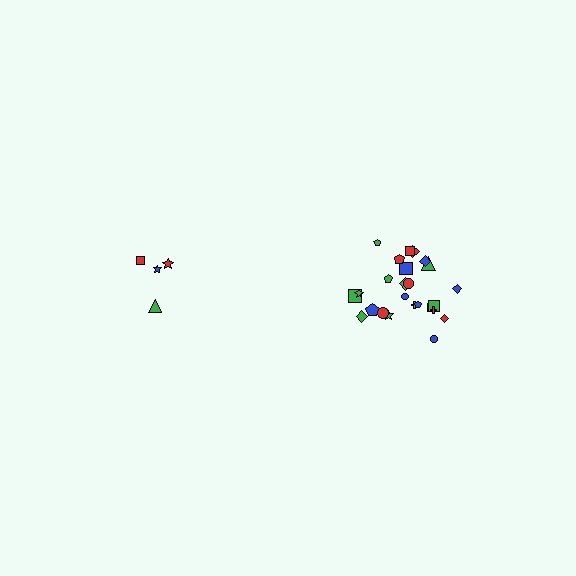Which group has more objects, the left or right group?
The right group.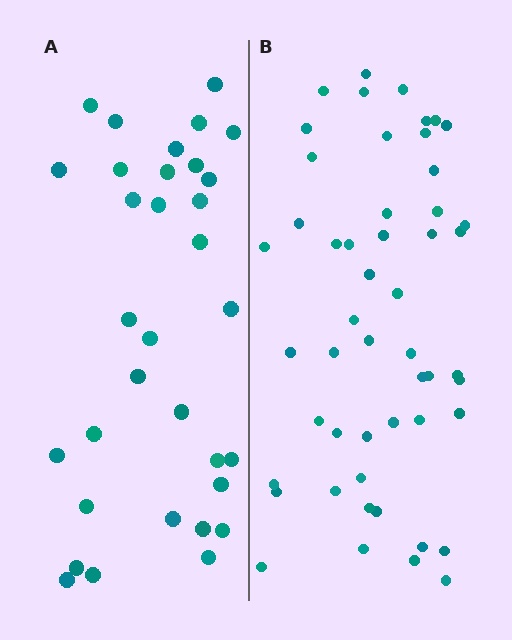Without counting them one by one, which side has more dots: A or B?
Region B (the right region) has more dots.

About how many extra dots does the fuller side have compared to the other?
Region B has approximately 20 more dots than region A.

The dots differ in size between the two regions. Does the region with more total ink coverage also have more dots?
No. Region A has more total ink coverage because its dots are larger, but region B actually contains more individual dots. Total area can be misleading — the number of items is what matters here.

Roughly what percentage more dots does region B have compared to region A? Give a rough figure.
About 55% more.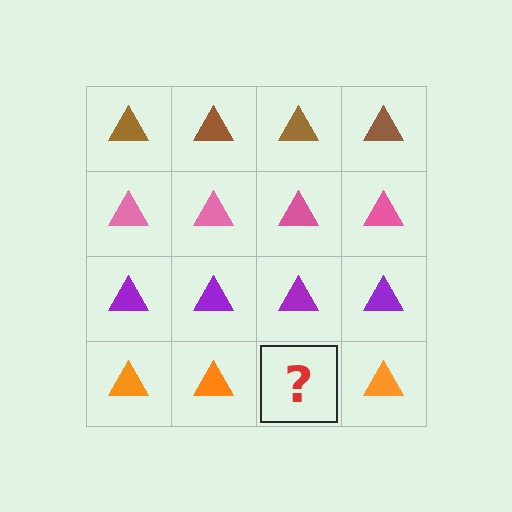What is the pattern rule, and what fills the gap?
The rule is that each row has a consistent color. The gap should be filled with an orange triangle.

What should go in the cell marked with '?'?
The missing cell should contain an orange triangle.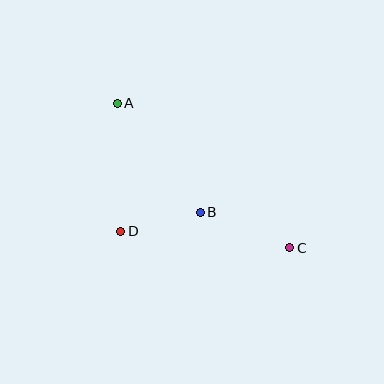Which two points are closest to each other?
Points B and D are closest to each other.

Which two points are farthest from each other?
Points A and C are farthest from each other.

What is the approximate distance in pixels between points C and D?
The distance between C and D is approximately 170 pixels.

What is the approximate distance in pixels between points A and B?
The distance between A and B is approximately 137 pixels.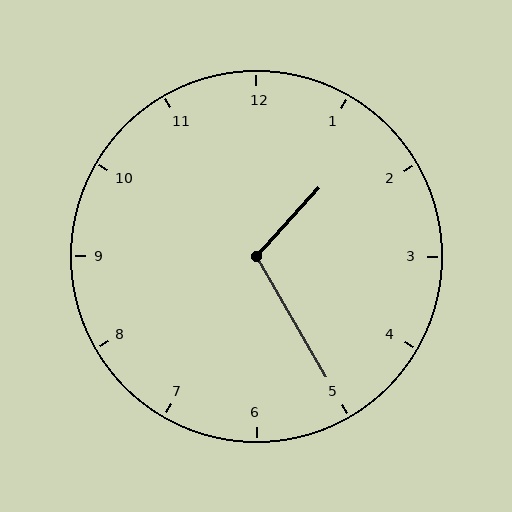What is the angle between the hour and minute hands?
Approximately 108 degrees.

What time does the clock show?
1:25.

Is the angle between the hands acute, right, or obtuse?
It is obtuse.